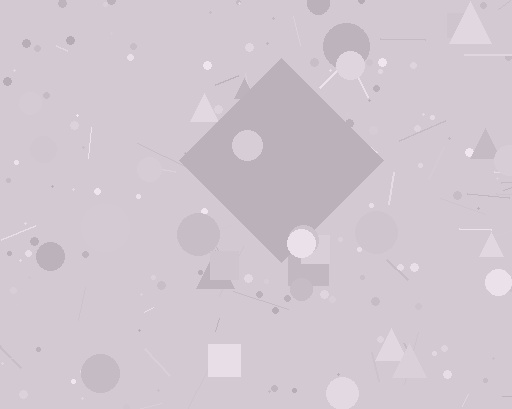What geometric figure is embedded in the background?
A diamond is embedded in the background.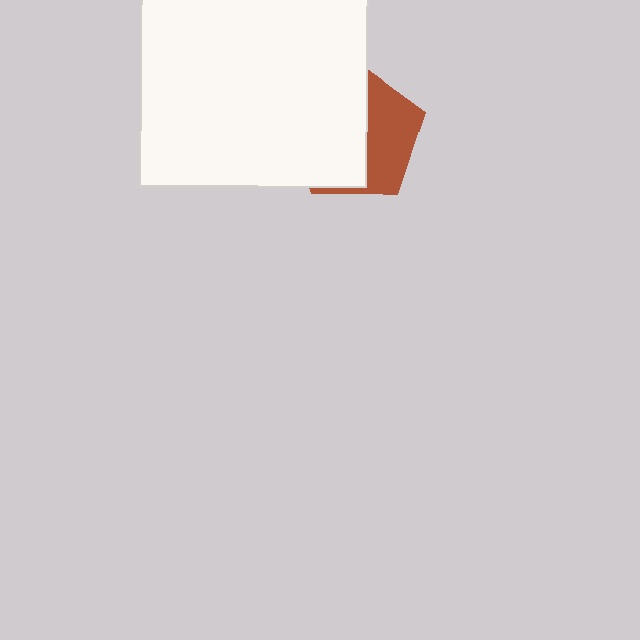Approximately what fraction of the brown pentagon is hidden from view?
Roughly 59% of the brown pentagon is hidden behind the white square.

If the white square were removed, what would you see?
You would see the complete brown pentagon.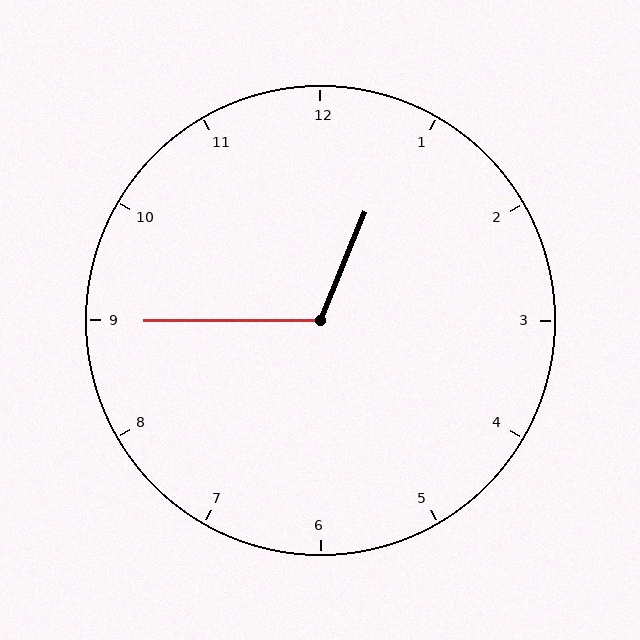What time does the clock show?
12:45.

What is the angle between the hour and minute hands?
Approximately 112 degrees.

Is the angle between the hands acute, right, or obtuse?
It is obtuse.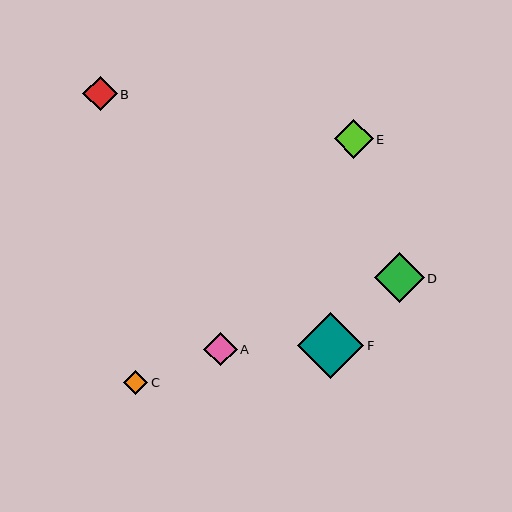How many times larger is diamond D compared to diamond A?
Diamond D is approximately 1.5 times the size of diamond A.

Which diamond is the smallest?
Diamond C is the smallest with a size of approximately 24 pixels.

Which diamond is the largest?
Diamond F is the largest with a size of approximately 66 pixels.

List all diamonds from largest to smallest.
From largest to smallest: F, D, E, B, A, C.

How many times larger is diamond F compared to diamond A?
Diamond F is approximately 2.0 times the size of diamond A.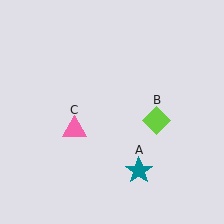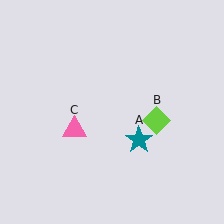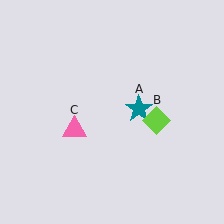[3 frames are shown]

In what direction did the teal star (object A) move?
The teal star (object A) moved up.